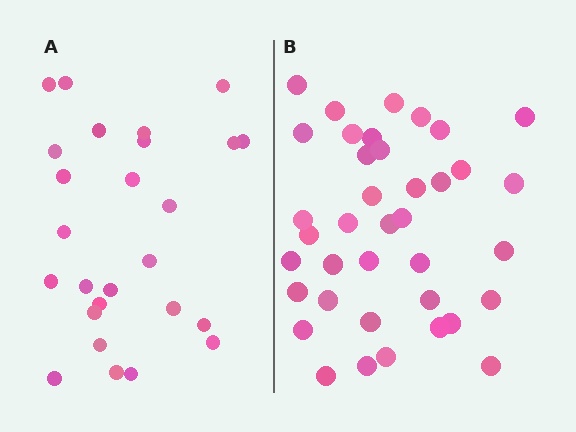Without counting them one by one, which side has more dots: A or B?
Region B (the right region) has more dots.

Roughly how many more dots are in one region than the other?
Region B has roughly 12 or so more dots than region A.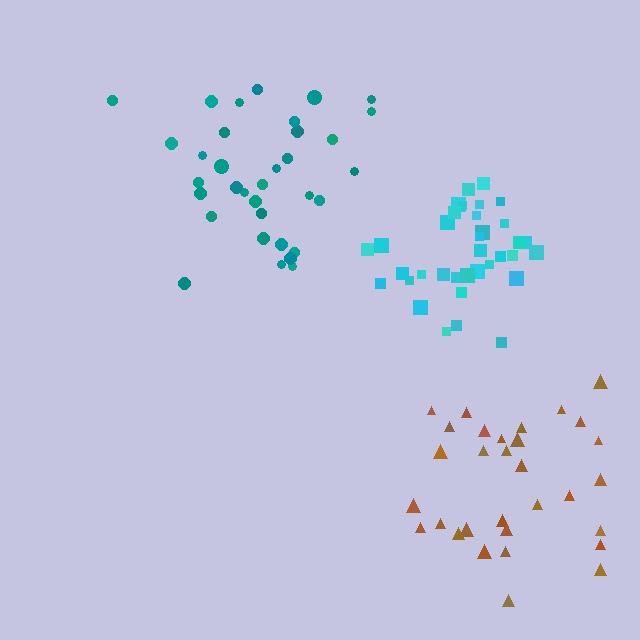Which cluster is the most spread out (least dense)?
Brown.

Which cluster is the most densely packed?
Cyan.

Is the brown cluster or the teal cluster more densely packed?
Teal.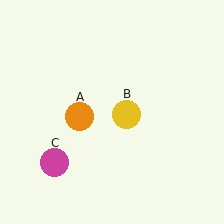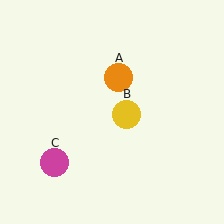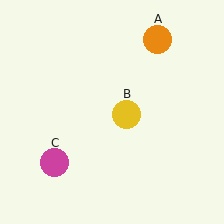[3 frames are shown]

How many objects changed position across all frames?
1 object changed position: orange circle (object A).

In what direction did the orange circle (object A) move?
The orange circle (object A) moved up and to the right.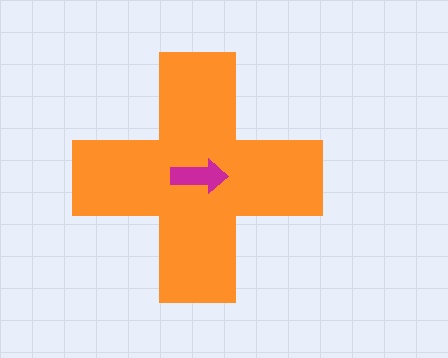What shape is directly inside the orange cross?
The magenta arrow.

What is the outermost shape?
The orange cross.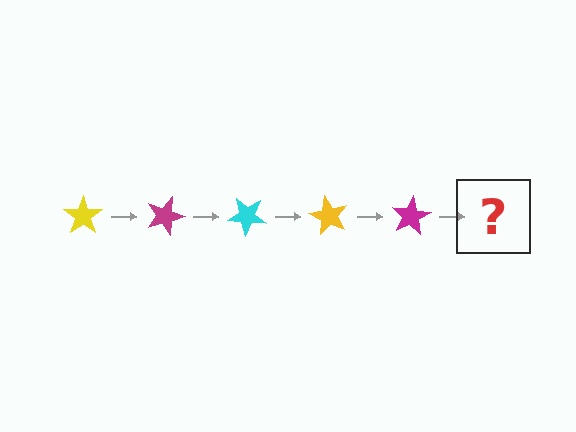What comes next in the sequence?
The next element should be a cyan star, rotated 100 degrees from the start.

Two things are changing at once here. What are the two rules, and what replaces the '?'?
The two rules are that it rotates 20 degrees each step and the color cycles through yellow, magenta, and cyan. The '?' should be a cyan star, rotated 100 degrees from the start.